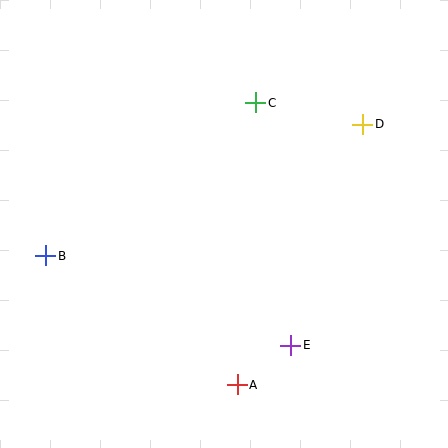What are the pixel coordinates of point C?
Point C is at (256, 103).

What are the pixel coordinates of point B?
Point B is at (46, 256).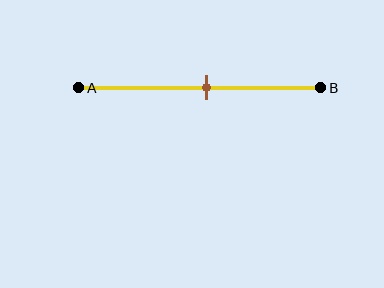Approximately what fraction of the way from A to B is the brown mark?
The brown mark is approximately 55% of the way from A to B.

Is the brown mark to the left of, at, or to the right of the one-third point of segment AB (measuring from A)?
The brown mark is to the right of the one-third point of segment AB.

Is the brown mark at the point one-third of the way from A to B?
No, the mark is at about 55% from A, not at the 33% one-third point.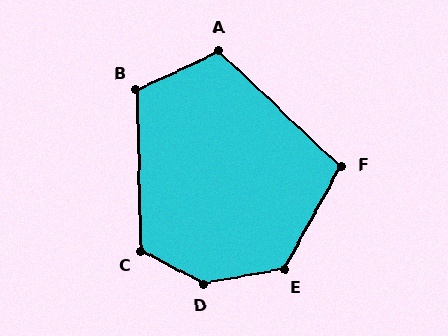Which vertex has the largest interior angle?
D, at approximately 142 degrees.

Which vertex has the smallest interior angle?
F, at approximately 104 degrees.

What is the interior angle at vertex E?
Approximately 130 degrees (obtuse).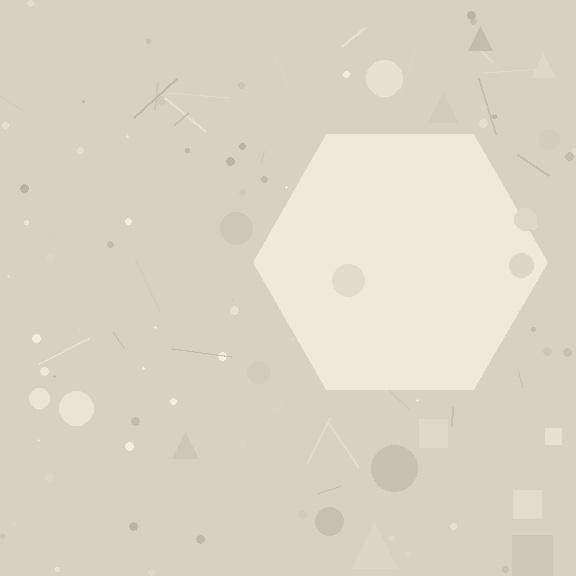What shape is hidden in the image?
A hexagon is hidden in the image.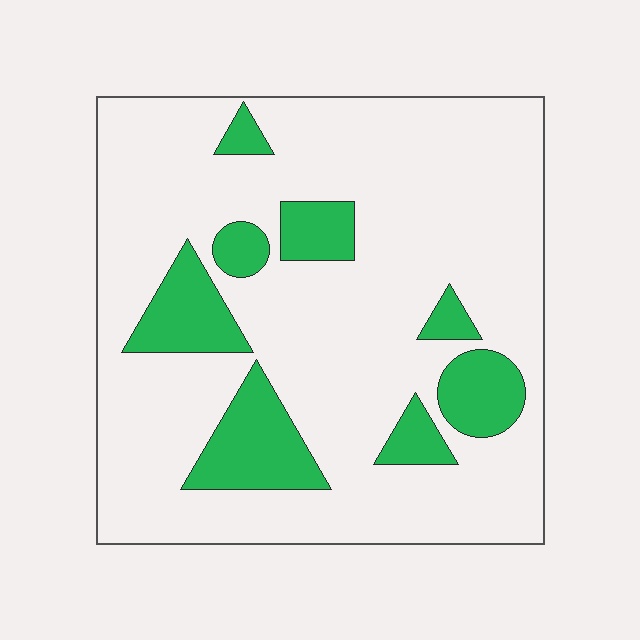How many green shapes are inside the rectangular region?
8.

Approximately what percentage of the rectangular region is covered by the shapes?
Approximately 20%.